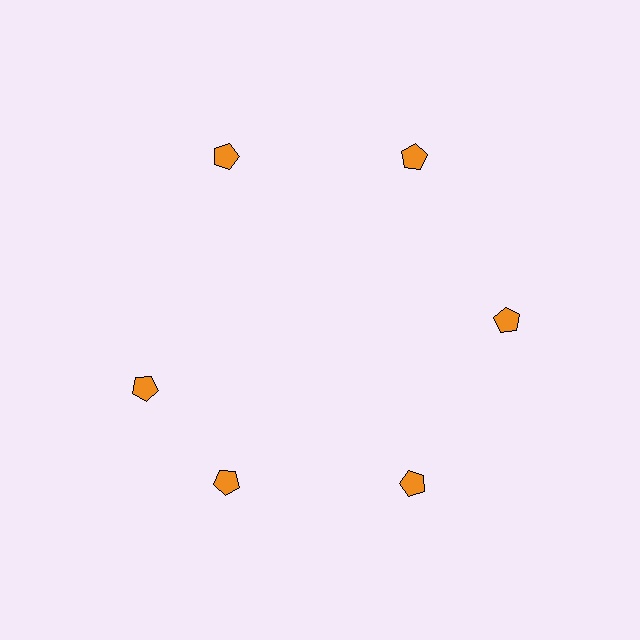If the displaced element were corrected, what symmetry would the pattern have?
It would have 6-fold rotational symmetry — the pattern would map onto itself every 60 degrees.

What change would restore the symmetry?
The symmetry would be restored by rotating it back into even spacing with its neighbors so that all 6 pentagons sit at equal angles and equal distance from the center.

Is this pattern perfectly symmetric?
No. The 6 orange pentagons are arranged in a ring, but one element near the 9 o'clock position is rotated out of alignment along the ring, breaking the 6-fold rotational symmetry.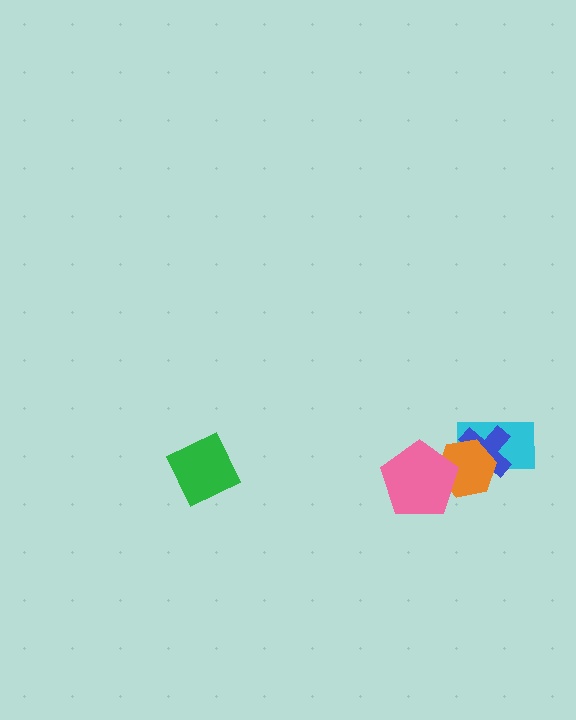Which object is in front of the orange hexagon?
The pink pentagon is in front of the orange hexagon.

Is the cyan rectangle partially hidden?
Yes, it is partially covered by another shape.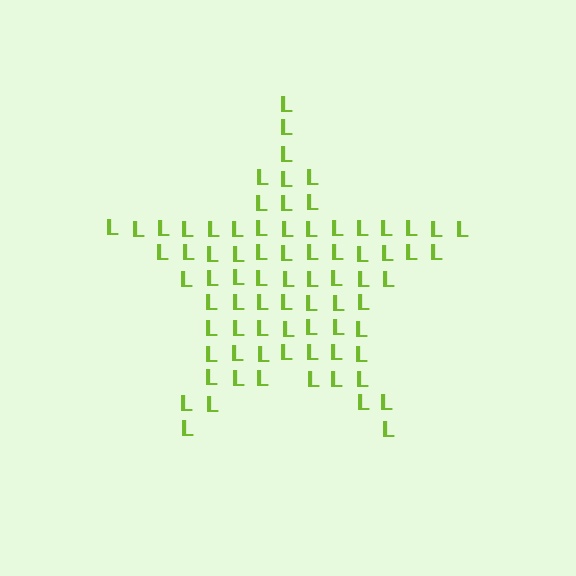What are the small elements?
The small elements are letter L's.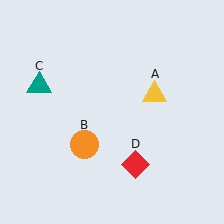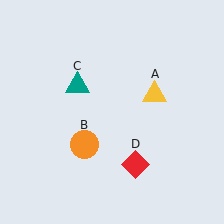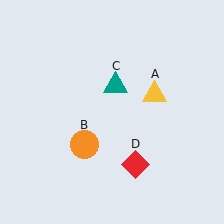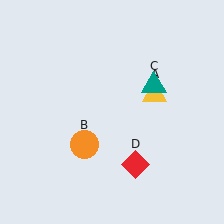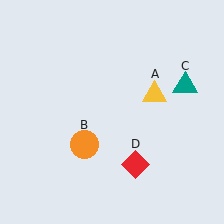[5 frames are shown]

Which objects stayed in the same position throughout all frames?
Yellow triangle (object A) and orange circle (object B) and red diamond (object D) remained stationary.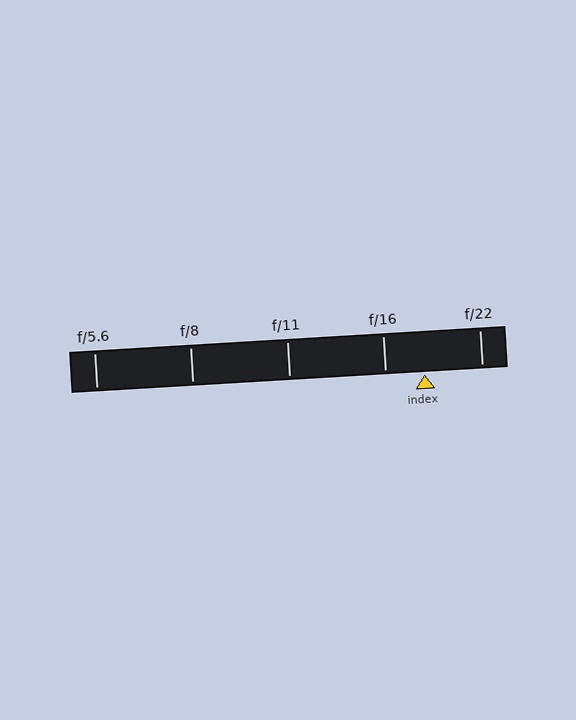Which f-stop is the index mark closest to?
The index mark is closest to f/16.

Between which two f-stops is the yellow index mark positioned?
The index mark is between f/16 and f/22.